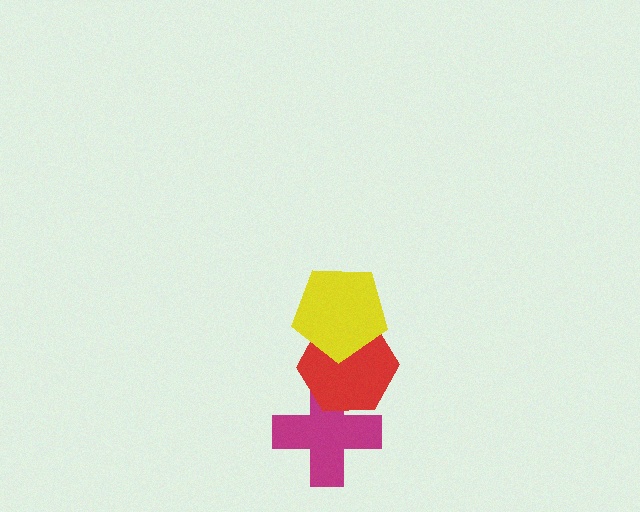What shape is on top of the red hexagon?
The yellow pentagon is on top of the red hexagon.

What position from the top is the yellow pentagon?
The yellow pentagon is 1st from the top.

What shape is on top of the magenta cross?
The red hexagon is on top of the magenta cross.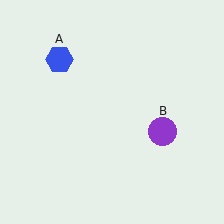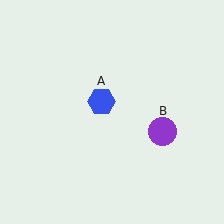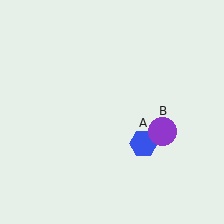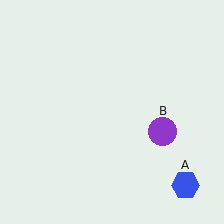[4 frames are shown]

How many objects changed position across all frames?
1 object changed position: blue hexagon (object A).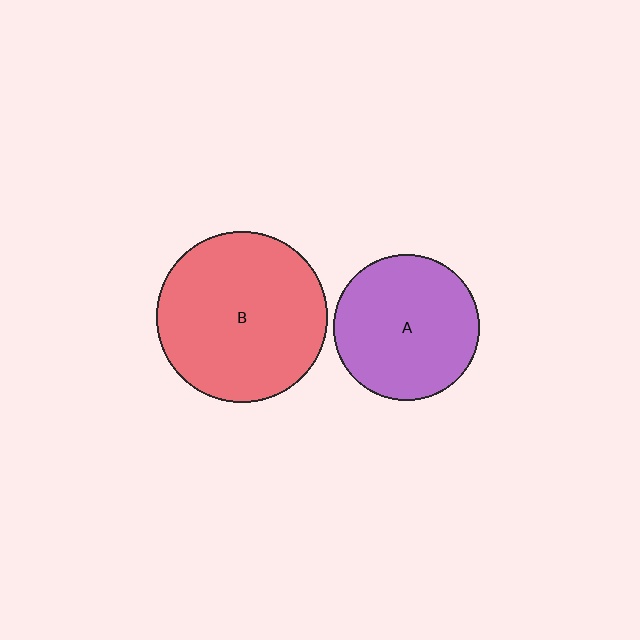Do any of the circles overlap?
No, none of the circles overlap.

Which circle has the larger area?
Circle B (red).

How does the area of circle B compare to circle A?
Approximately 1.4 times.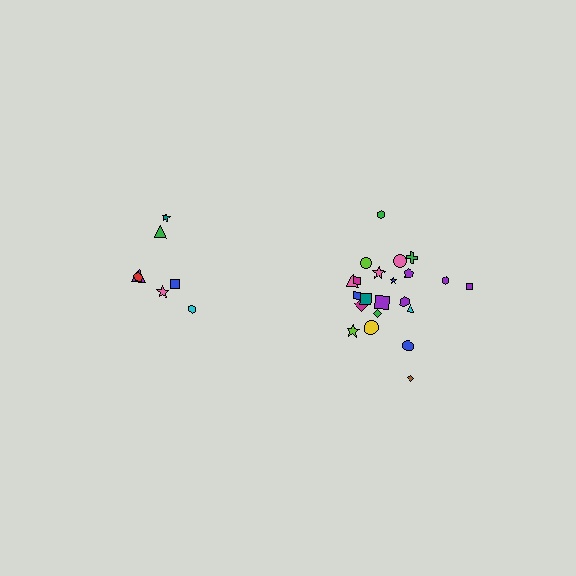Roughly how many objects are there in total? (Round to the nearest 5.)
Roughly 30 objects in total.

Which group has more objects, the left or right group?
The right group.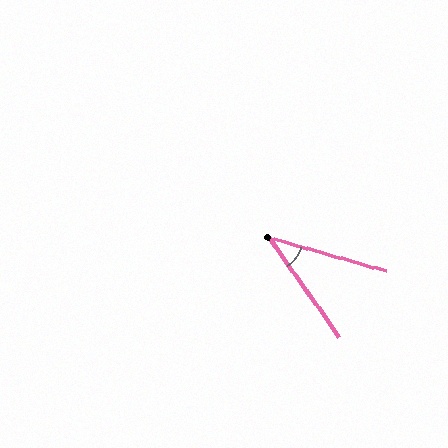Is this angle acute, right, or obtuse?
It is acute.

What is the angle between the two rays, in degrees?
Approximately 39 degrees.